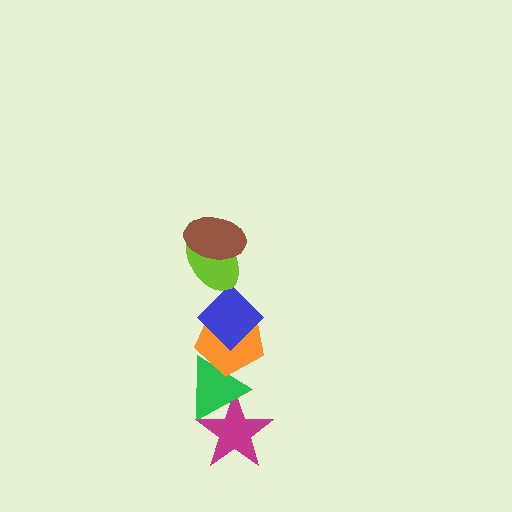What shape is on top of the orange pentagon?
The blue diamond is on top of the orange pentagon.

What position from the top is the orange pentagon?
The orange pentagon is 4th from the top.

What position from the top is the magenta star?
The magenta star is 6th from the top.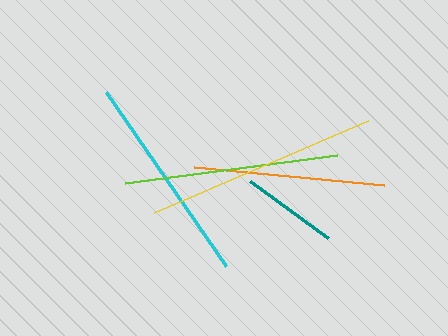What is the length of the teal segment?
The teal segment is approximately 97 pixels long.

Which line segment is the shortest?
The teal line is the shortest at approximately 97 pixels.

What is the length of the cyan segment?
The cyan segment is approximately 212 pixels long.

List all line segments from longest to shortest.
From longest to shortest: yellow, lime, cyan, orange, teal.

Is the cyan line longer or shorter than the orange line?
The cyan line is longer than the orange line.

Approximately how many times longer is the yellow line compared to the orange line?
The yellow line is approximately 1.2 times the length of the orange line.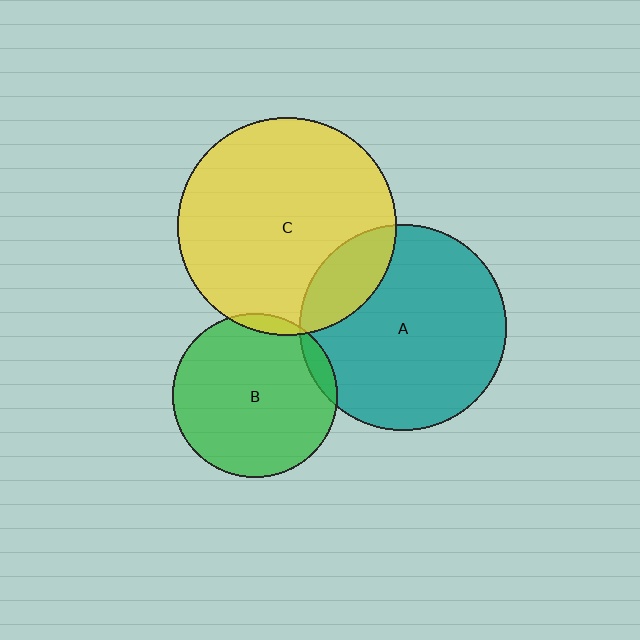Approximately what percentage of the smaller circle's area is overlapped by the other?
Approximately 20%.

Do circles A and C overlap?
Yes.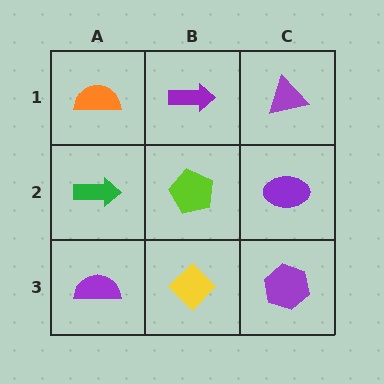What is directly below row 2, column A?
A purple semicircle.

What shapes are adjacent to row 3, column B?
A lime pentagon (row 2, column B), a purple semicircle (row 3, column A), a purple hexagon (row 3, column C).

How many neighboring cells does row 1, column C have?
2.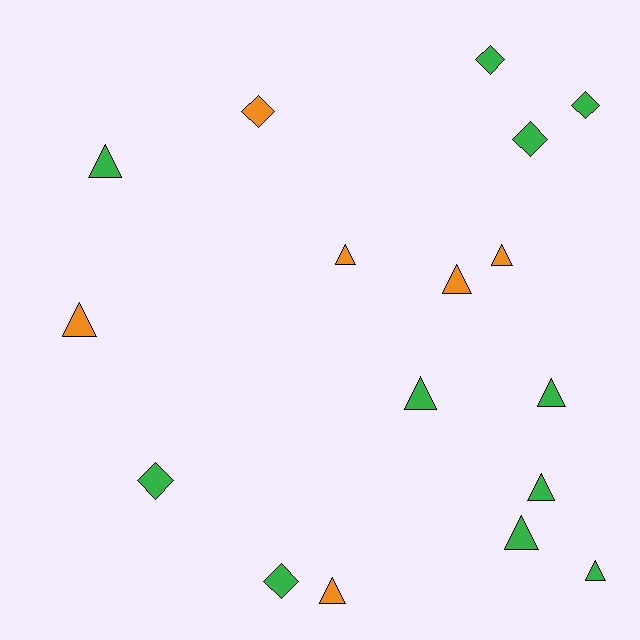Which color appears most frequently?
Green, with 11 objects.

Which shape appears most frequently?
Triangle, with 11 objects.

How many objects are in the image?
There are 17 objects.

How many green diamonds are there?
There are 5 green diamonds.